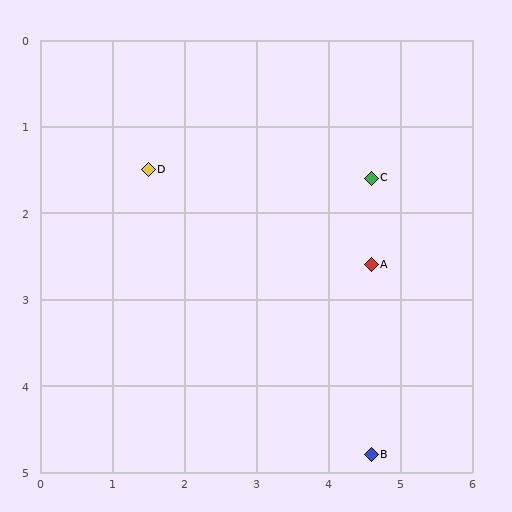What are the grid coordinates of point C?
Point C is at approximately (4.6, 1.6).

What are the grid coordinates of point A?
Point A is at approximately (4.6, 2.6).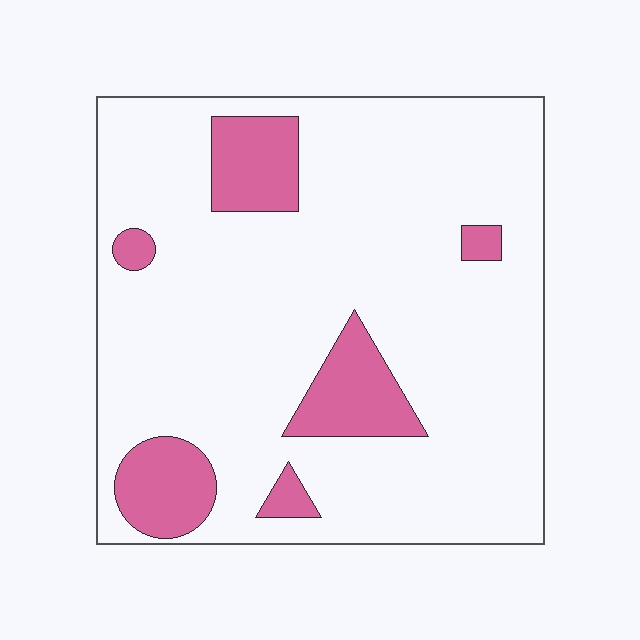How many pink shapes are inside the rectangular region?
6.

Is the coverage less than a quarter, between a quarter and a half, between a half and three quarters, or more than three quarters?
Less than a quarter.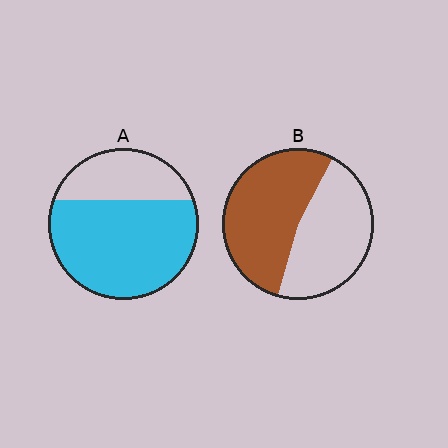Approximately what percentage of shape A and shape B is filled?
A is approximately 70% and B is approximately 55%.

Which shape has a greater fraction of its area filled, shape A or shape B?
Shape A.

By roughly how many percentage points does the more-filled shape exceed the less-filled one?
By roughly 15 percentage points (A over B).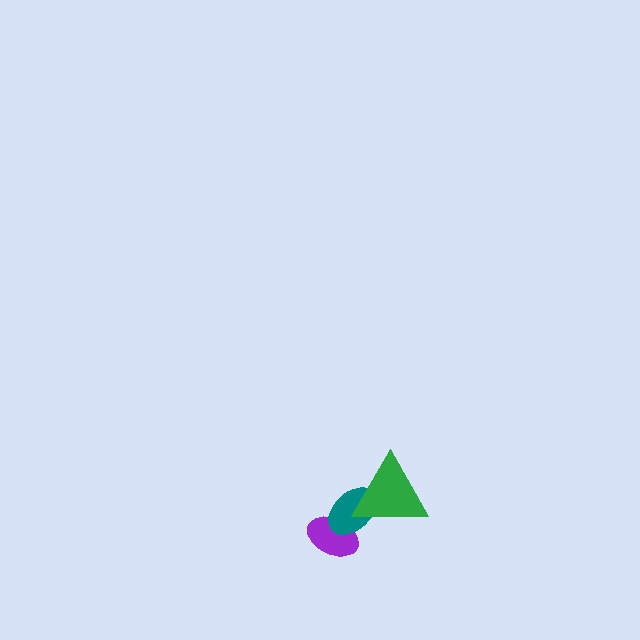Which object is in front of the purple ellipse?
The teal ellipse is in front of the purple ellipse.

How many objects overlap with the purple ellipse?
1 object overlaps with the purple ellipse.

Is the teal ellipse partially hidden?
Yes, it is partially covered by another shape.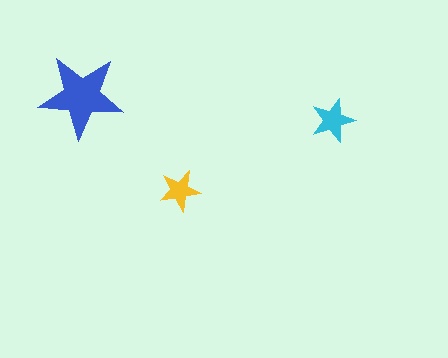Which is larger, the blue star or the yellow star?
The blue one.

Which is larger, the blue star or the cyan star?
The blue one.